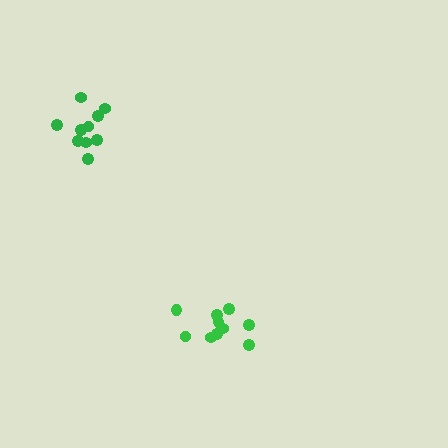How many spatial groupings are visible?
There are 2 spatial groupings.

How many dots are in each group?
Group 1: 10 dots, Group 2: 10 dots (20 total).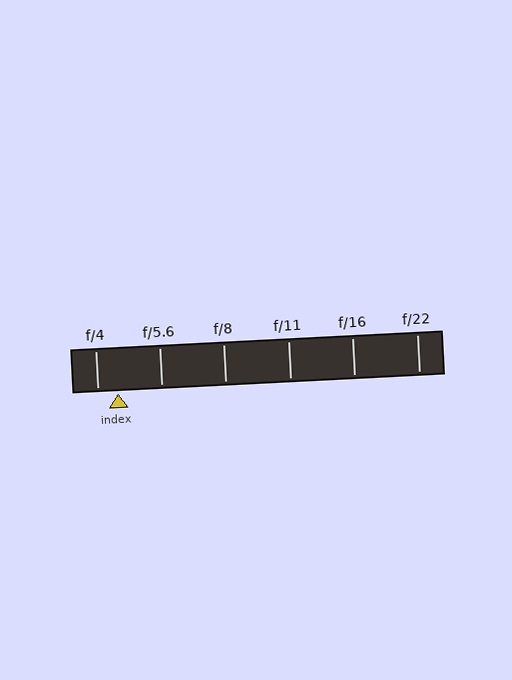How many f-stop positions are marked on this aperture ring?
There are 6 f-stop positions marked.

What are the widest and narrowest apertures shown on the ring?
The widest aperture shown is f/4 and the narrowest is f/22.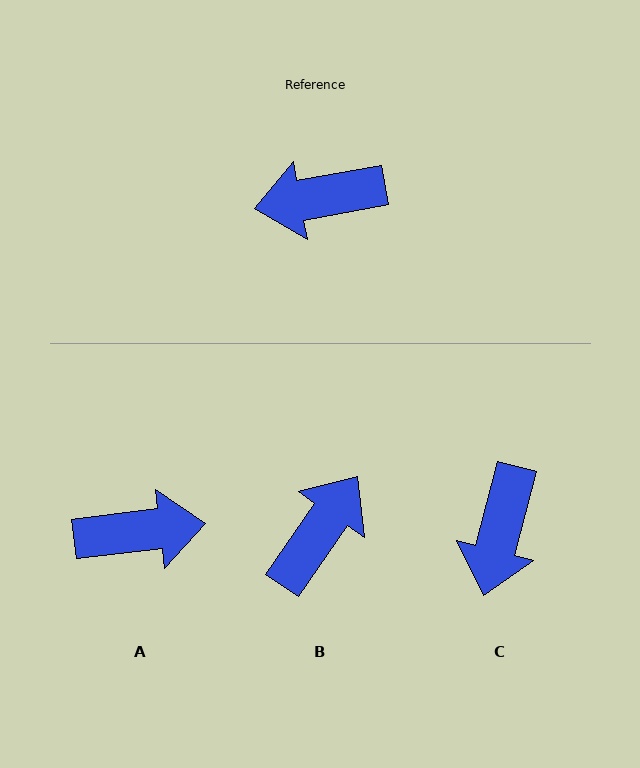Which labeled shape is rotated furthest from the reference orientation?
A, about 177 degrees away.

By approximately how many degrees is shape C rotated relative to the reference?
Approximately 65 degrees counter-clockwise.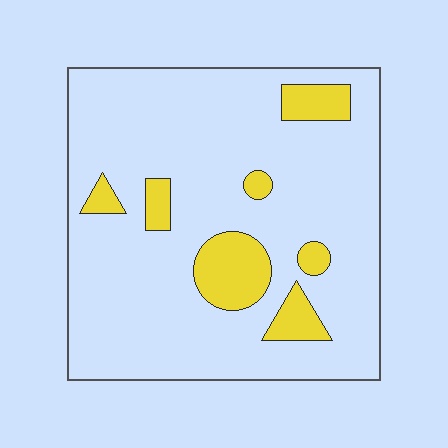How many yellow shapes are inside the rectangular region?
7.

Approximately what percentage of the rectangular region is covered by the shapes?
Approximately 15%.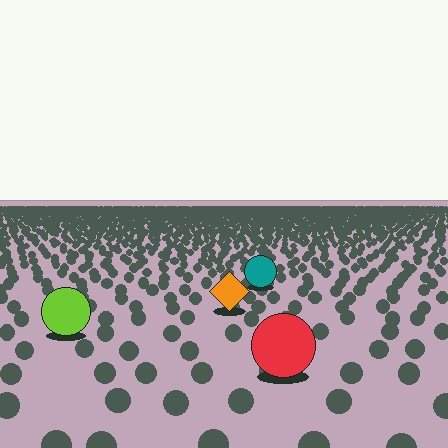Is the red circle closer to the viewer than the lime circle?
Yes. The red circle is closer — you can tell from the texture gradient: the ground texture is coarser near it.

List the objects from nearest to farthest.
From nearest to farthest: the red circle, the lime circle, the orange diamond, the teal circle.